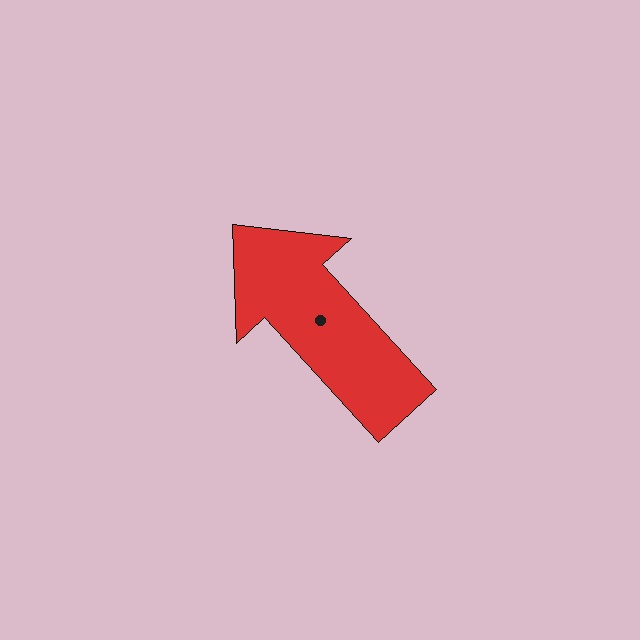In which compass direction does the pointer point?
Northwest.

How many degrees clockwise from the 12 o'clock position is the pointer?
Approximately 318 degrees.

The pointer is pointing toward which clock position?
Roughly 11 o'clock.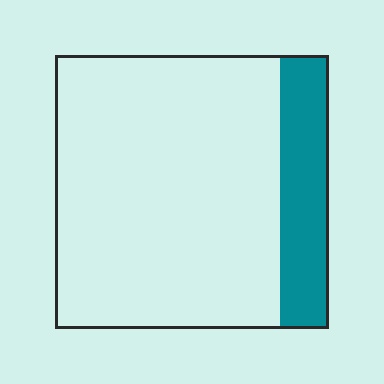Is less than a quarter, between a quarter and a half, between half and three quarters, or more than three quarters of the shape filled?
Less than a quarter.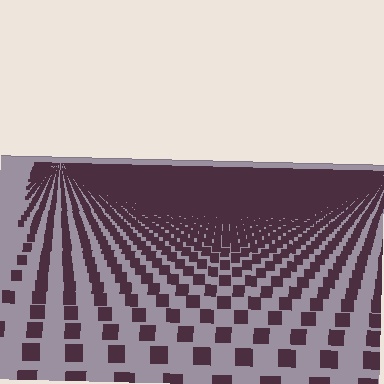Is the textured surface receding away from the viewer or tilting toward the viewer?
The surface is receding away from the viewer. Texture elements get smaller and denser toward the top.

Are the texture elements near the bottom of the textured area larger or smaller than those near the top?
Larger. Near the bottom, elements are closer to the viewer and appear at a bigger on-screen size.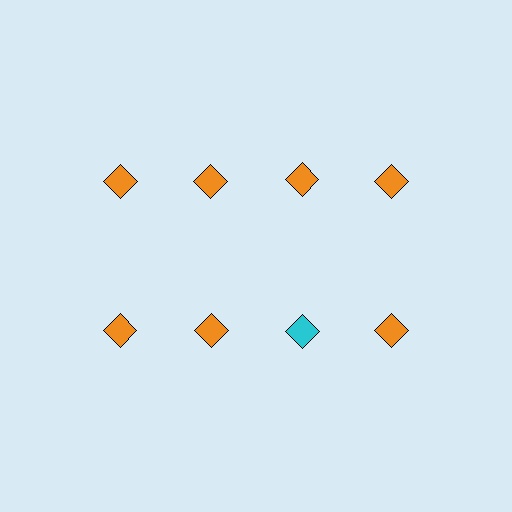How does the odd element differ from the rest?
It has a different color: cyan instead of orange.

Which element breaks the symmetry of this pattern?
The cyan diamond in the second row, center column breaks the symmetry. All other shapes are orange diamonds.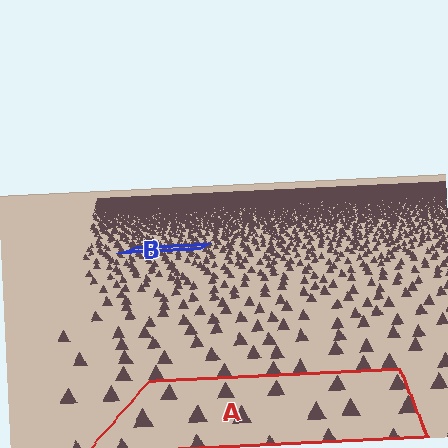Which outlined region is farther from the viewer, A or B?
Region B is farther from the viewer — the texture elements inside it appear smaller and more densely packed.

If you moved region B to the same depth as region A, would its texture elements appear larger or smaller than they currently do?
They would appear larger. At a closer depth, the same texture elements are projected at a bigger on-screen size.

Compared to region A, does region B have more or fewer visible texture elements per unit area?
Region B has more texture elements per unit area — they are packed more densely because it is farther away.